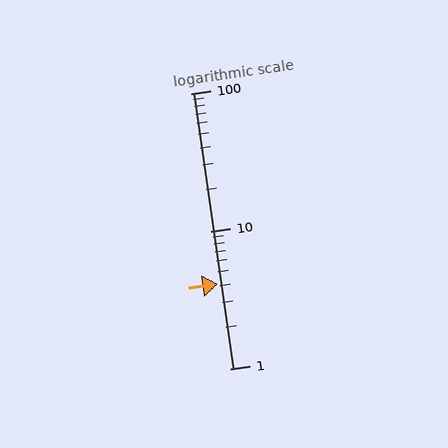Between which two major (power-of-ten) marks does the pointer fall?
The pointer is between 1 and 10.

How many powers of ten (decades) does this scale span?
The scale spans 2 decades, from 1 to 100.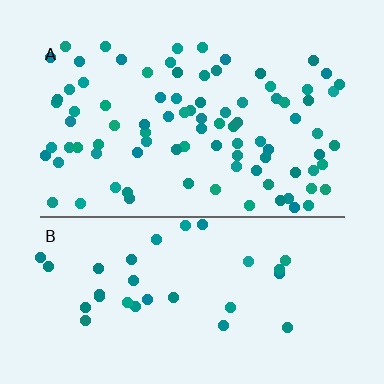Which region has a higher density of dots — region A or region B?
A (the top).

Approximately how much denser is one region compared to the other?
Approximately 2.7× — region A over region B.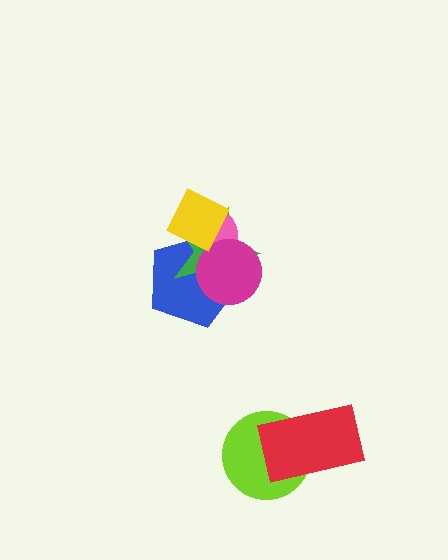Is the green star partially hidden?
Yes, it is partially covered by another shape.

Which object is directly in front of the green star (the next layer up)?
The pink ellipse is directly in front of the green star.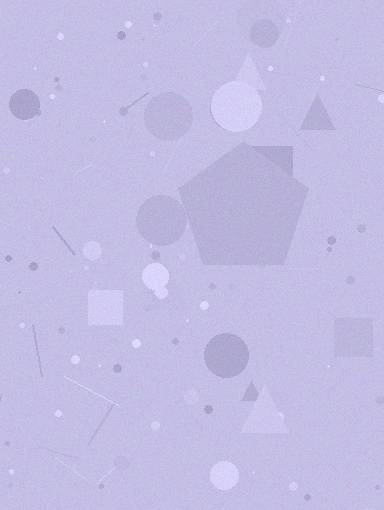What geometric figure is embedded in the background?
A pentagon is embedded in the background.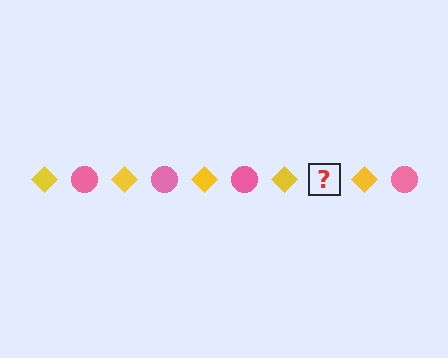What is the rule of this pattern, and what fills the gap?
The rule is that the pattern alternates between yellow diamond and pink circle. The gap should be filled with a pink circle.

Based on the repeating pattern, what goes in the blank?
The blank should be a pink circle.